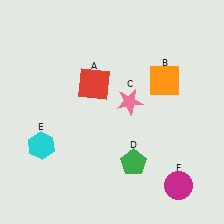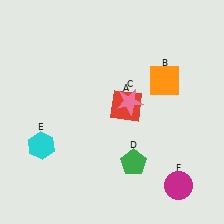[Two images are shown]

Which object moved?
The red square (A) moved right.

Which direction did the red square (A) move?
The red square (A) moved right.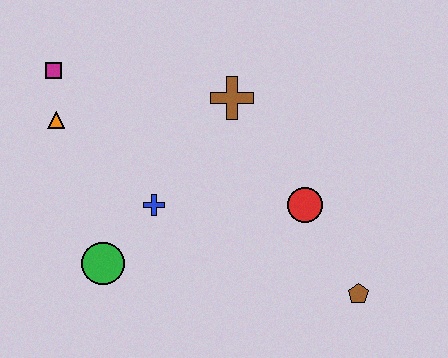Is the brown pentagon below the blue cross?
Yes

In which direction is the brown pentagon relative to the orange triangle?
The brown pentagon is to the right of the orange triangle.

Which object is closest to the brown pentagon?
The red circle is closest to the brown pentagon.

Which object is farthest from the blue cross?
The brown pentagon is farthest from the blue cross.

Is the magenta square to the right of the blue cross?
No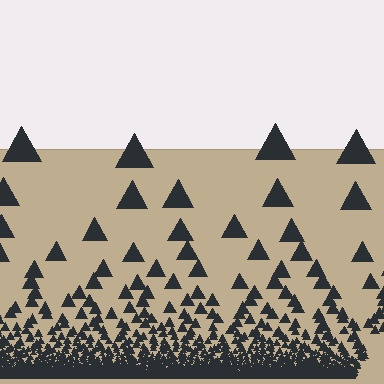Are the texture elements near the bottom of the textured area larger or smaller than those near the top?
Smaller. The gradient is inverted — elements near the bottom are smaller and denser.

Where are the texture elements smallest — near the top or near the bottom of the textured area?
Near the bottom.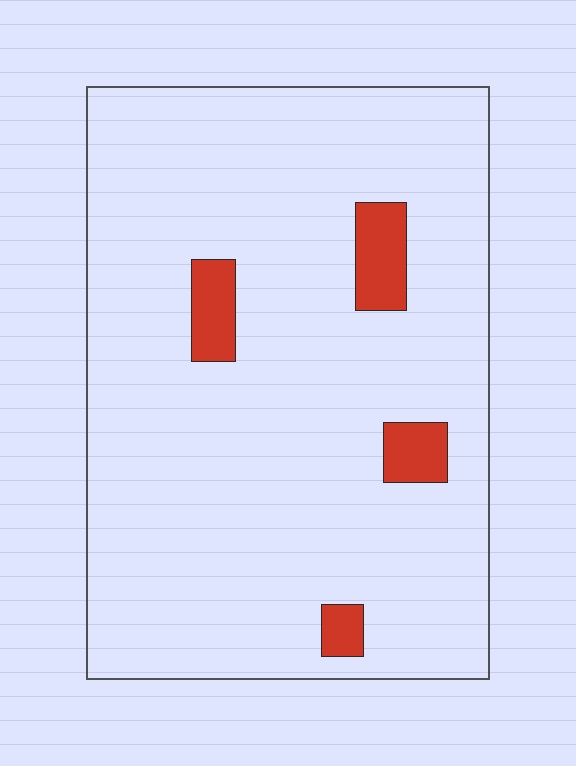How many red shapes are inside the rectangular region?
4.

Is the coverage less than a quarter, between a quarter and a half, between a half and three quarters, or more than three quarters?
Less than a quarter.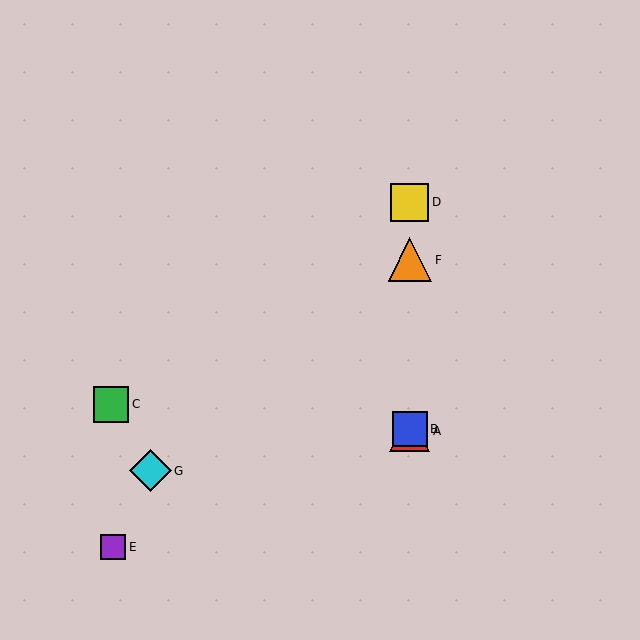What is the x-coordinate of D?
Object D is at x≈410.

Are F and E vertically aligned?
No, F is at x≈410 and E is at x≈113.